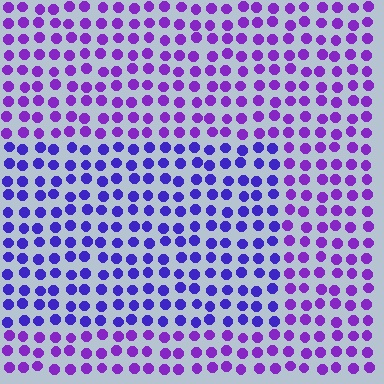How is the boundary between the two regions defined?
The boundary is defined purely by a slight shift in hue (about 28 degrees). Spacing, size, and orientation are identical on both sides.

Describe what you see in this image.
The image is filled with small purple elements in a uniform arrangement. A rectangle-shaped region is visible where the elements are tinted to a slightly different hue, forming a subtle color boundary.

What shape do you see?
I see a rectangle.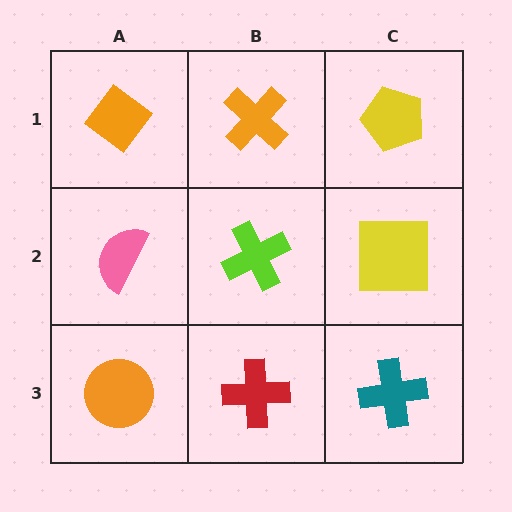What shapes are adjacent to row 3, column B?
A lime cross (row 2, column B), an orange circle (row 3, column A), a teal cross (row 3, column C).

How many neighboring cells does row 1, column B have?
3.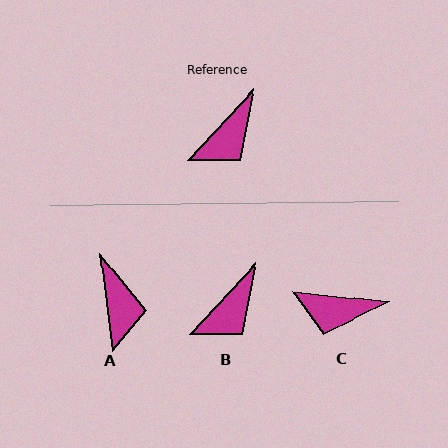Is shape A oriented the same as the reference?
No, it is off by about 50 degrees.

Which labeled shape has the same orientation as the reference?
B.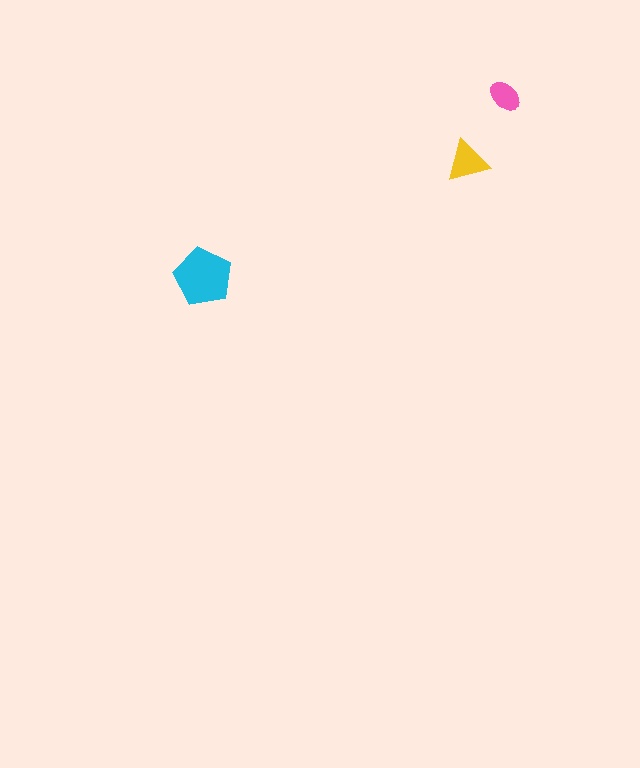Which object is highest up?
The pink ellipse is topmost.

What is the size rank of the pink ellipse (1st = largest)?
3rd.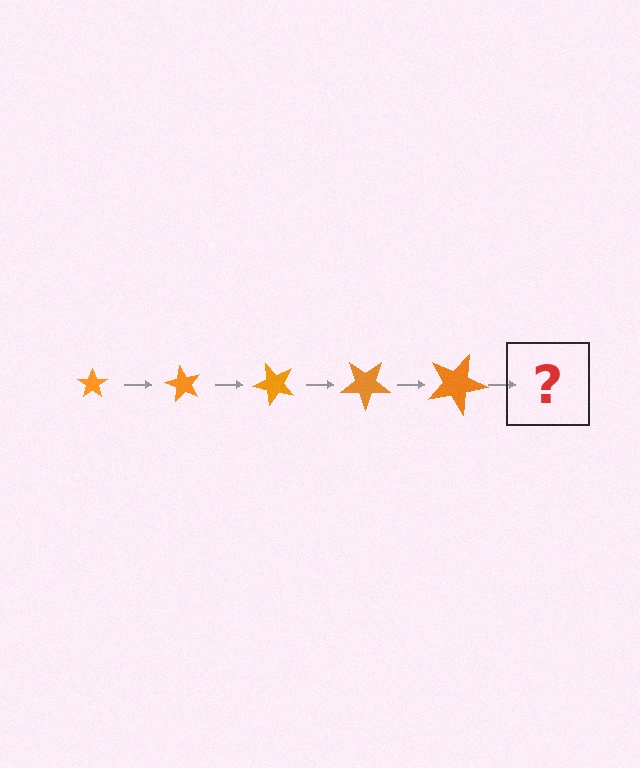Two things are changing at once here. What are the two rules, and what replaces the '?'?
The two rules are that the star grows larger each step and it rotates 60 degrees each step. The '?' should be a star, larger than the previous one and rotated 300 degrees from the start.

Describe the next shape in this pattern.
It should be a star, larger than the previous one and rotated 300 degrees from the start.